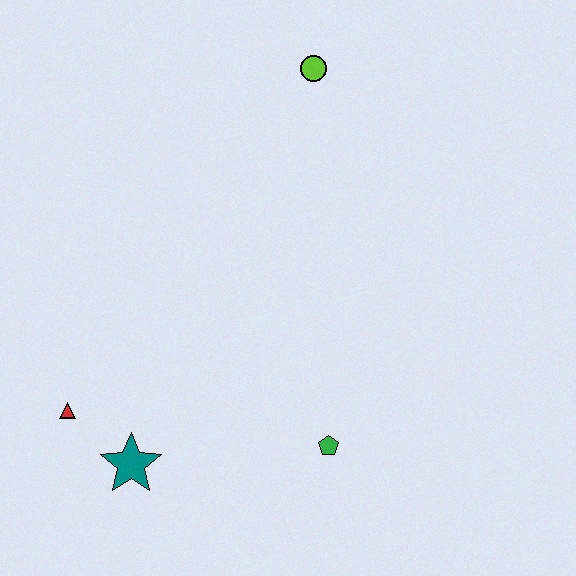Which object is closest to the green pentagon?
The teal star is closest to the green pentagon.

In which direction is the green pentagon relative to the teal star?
The green pentagon is to the right of the teal star.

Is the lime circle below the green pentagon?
No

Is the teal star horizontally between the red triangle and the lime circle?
Yes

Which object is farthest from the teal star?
The lime circle is farthest from the teal star.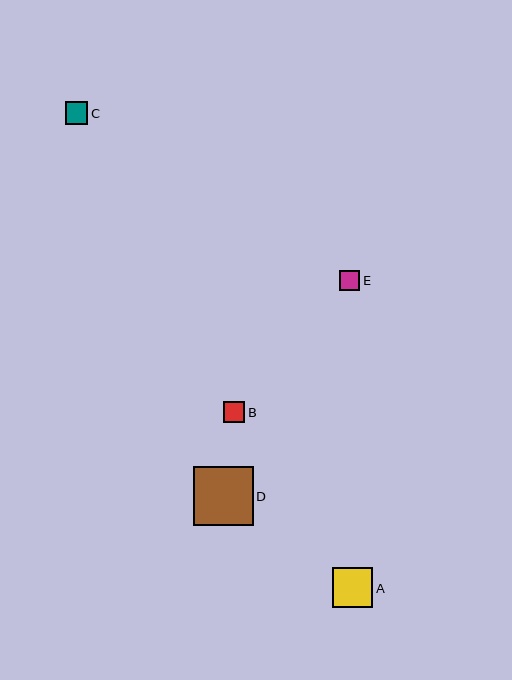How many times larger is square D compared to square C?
Square D is approximately 2.7 times the size of square C.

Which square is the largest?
Square D is the largest with a size of approximately 60 pixels.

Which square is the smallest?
Square E is the smallest with a size of approximately 20 pixels.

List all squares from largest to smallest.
From largest to smallest: D, A, C, B, E.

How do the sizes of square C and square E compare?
Square C and square E are approximately the same size.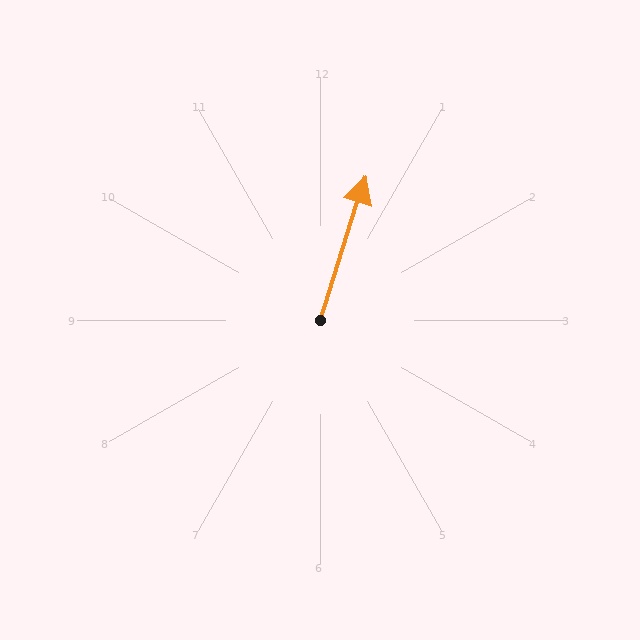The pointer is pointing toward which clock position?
Roughly 1 o'clock.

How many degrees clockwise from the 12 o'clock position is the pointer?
Approximately 18 degrees.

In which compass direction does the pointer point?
North.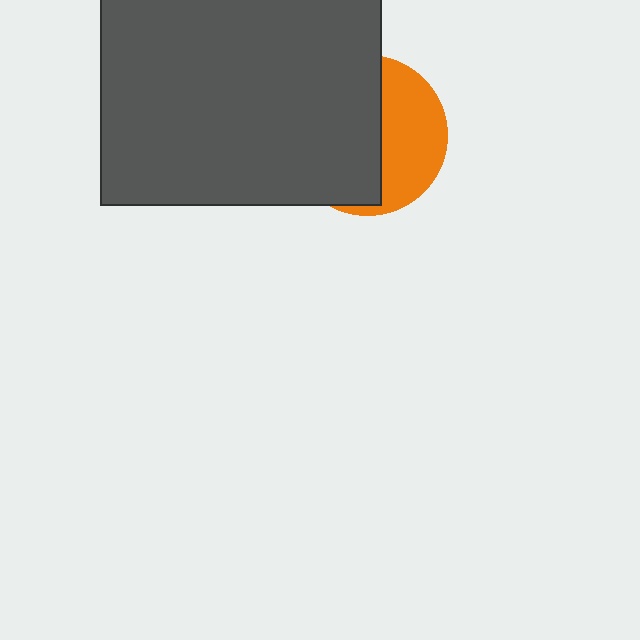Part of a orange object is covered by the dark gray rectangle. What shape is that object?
It is a circle.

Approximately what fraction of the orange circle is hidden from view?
Roughly 59% of the orange circle is hidden behind the dark gray rectangle.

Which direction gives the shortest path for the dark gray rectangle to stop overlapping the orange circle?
Moving left gives the shortest separation.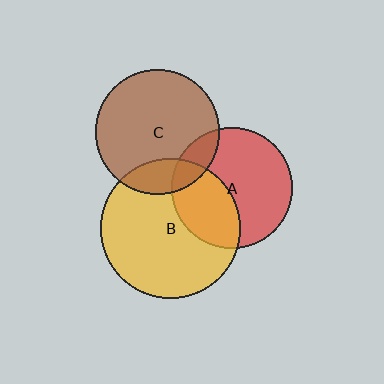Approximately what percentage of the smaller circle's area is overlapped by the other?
Approximately 35%.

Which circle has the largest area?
Circle B (yellow).